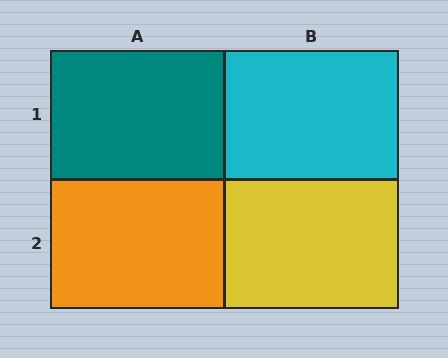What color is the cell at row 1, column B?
Cyan.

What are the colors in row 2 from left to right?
Orange, yellow.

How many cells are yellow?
1 cell is yellow.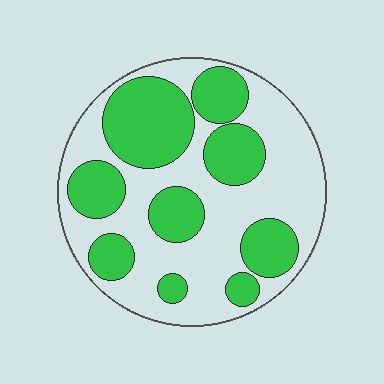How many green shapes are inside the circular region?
9.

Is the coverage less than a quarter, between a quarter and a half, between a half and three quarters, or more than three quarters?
Between a quarter and a half.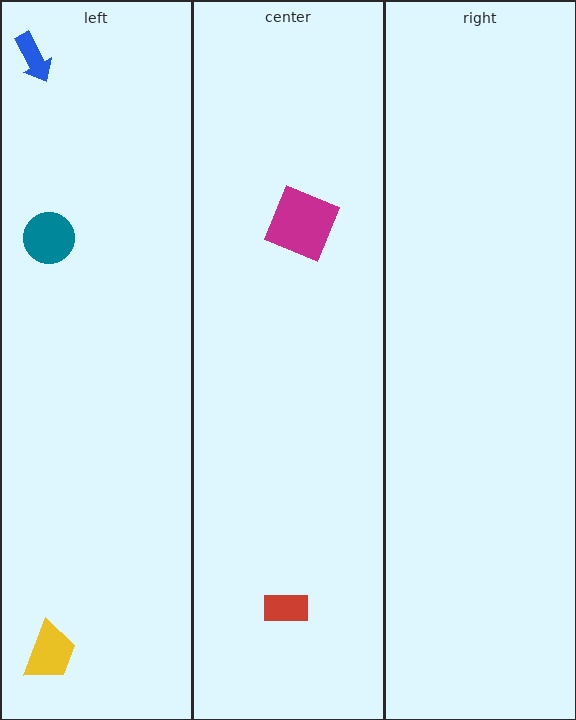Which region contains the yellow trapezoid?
The left region.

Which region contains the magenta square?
The center region.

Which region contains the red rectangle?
The center region.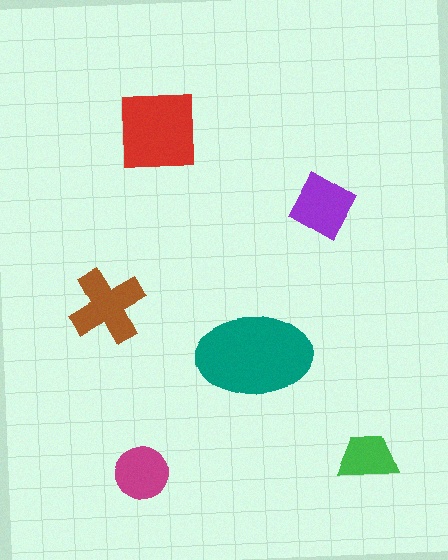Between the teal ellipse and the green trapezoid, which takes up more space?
The teal ellipse.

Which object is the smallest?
The green trapezoid.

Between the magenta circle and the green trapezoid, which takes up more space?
The magenta circle.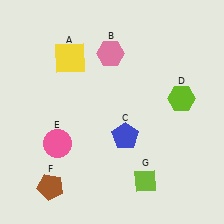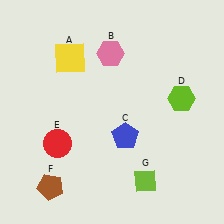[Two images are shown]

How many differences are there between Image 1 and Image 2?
There is 1 difference between the two images.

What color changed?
The circle (E) changed from pink in Image 1 to red in Image 2.